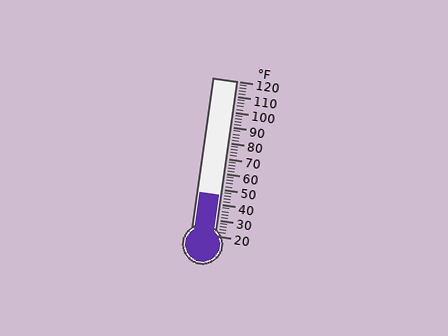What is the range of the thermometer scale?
The thermometer scale ranges from 20°F to 120°F.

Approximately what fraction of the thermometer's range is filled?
The thermometer is filled to approximately 25% of its range.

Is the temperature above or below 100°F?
The temperature is below 100°F.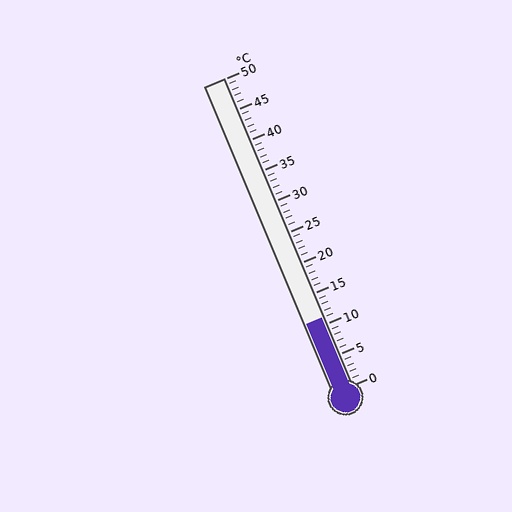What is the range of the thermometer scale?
The thermometer scale ranges from 0°C to 50°C.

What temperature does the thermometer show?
The thermometer shows approximately 11°C.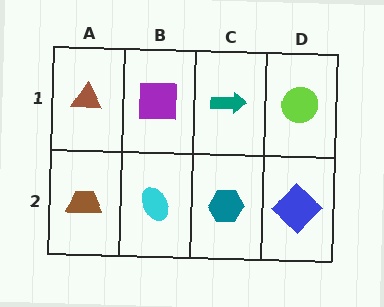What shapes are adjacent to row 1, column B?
A cyan ellipse (row 2, column B), a brown triangle (row 1, column A), a teal arrow (row 1, column C).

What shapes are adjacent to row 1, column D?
A blue diamond (row 2, column D), a teal arrow (row 1, column C).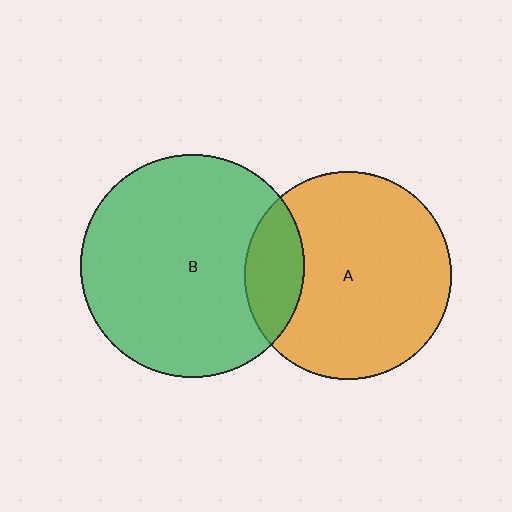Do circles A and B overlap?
Yes.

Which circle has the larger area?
Circle B (green).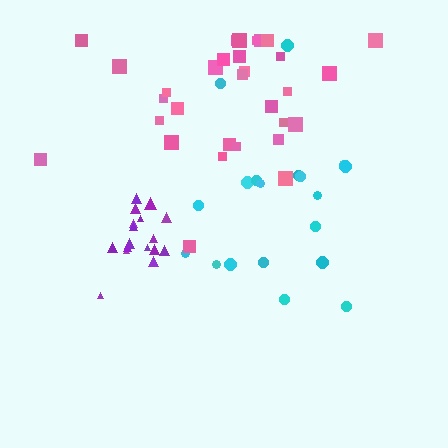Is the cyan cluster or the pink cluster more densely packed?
Pink.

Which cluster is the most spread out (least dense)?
Cyan.